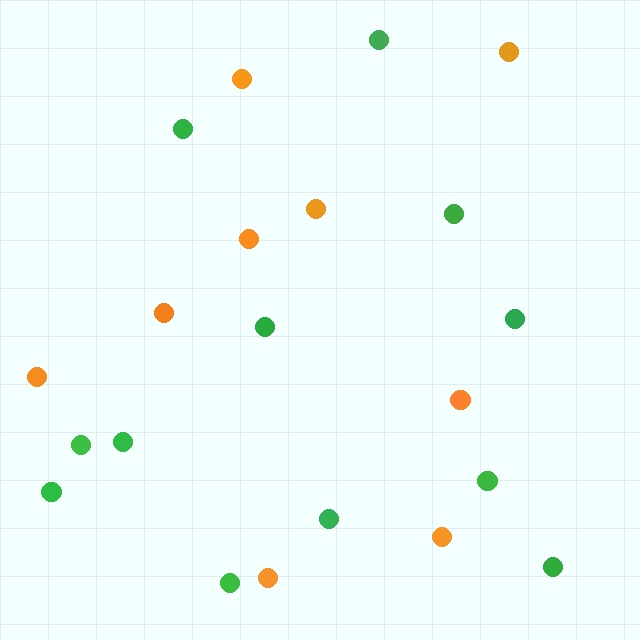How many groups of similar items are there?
There are 2 groups: one group of green circles (12) and one group of orange circles (9).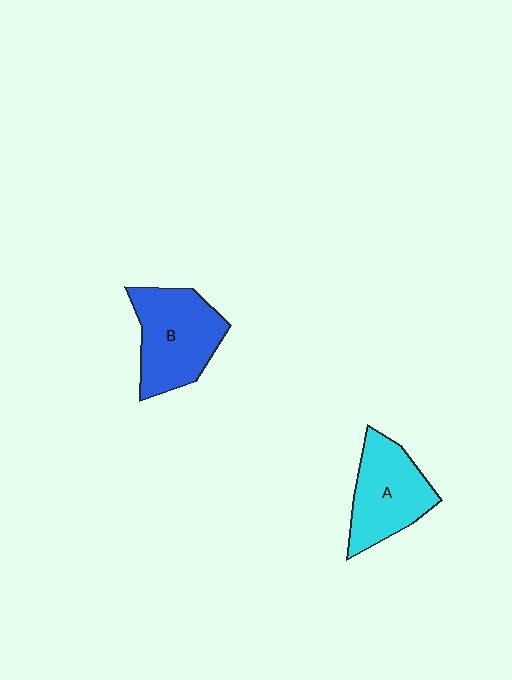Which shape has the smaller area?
Shape A (cyan).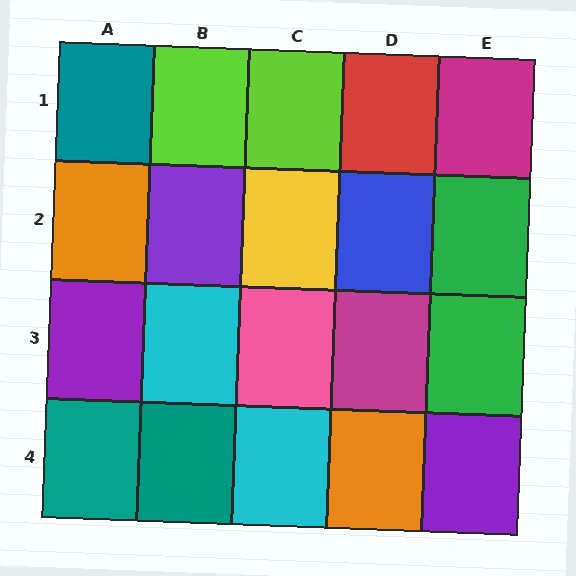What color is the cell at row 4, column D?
Orange.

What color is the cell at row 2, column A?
Orange.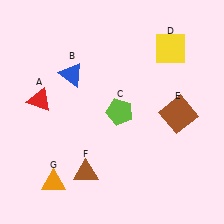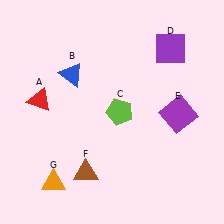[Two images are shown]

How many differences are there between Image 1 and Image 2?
There are 2 differences between the two images.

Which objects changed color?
D changed from yellow to purple. E changed from brown to purple.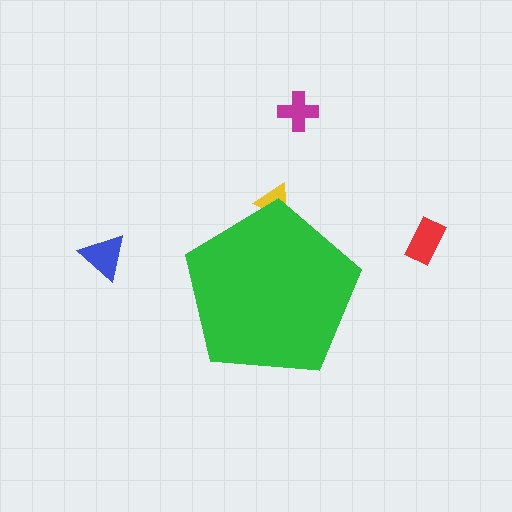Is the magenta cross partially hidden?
No, the magenta cross is fully visible.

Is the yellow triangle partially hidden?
Yes, the yellow triangle is partially hidden behind the green pentagon.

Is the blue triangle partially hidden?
No, the blue triangle is fully visible.